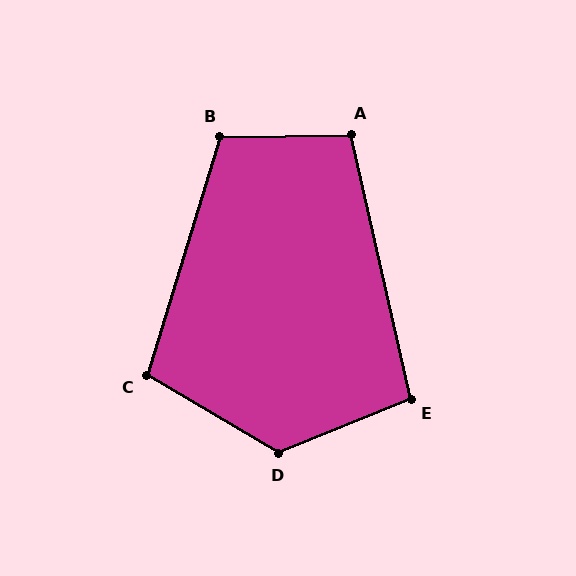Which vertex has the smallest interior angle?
E, at approximately 100 degrees.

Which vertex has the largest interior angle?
D, at approximately 127 degrees.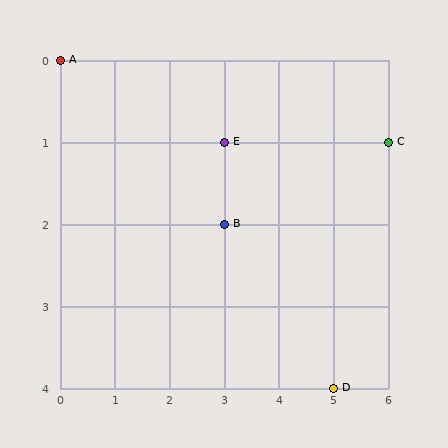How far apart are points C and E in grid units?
Points C and E are 3 columns apart.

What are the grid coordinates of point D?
Point D is at grid coordinates (5, 4).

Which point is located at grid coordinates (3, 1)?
Point E is at (3, 1).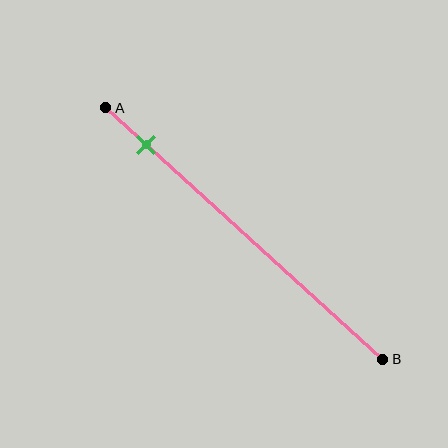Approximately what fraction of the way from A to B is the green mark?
The green mark is approximately 15% of the way from A to B.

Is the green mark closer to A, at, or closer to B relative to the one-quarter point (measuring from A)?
The green mark is closer to point A than the one-quarter point of segment AB.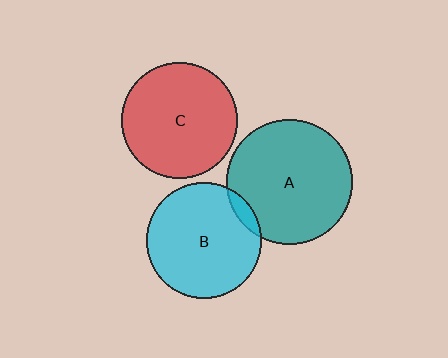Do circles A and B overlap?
Yes.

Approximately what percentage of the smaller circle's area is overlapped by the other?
Approximately 5%.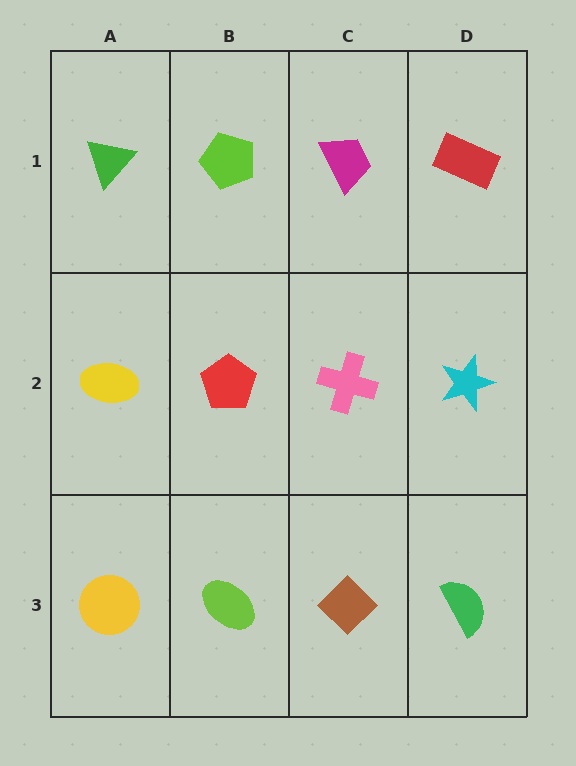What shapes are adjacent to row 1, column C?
A pink cross (row 2, column C), a lime pentagon (row 1, column B), a red rectangle (row 1, column D).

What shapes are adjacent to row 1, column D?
A cyan star (row 2, column D), a magenta trapezoid (row 1, column C).